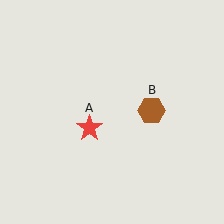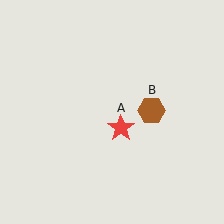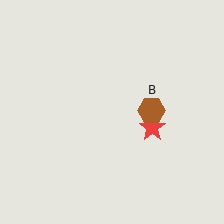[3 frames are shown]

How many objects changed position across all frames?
1 object changed position: red star (object A).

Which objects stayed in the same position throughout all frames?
Brown hexagon (object B) remained stationary.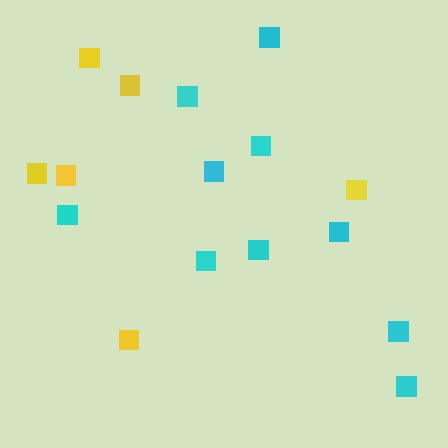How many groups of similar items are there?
There are 2 groups: one group of yellow squares (6) and one group of cyan squares (10).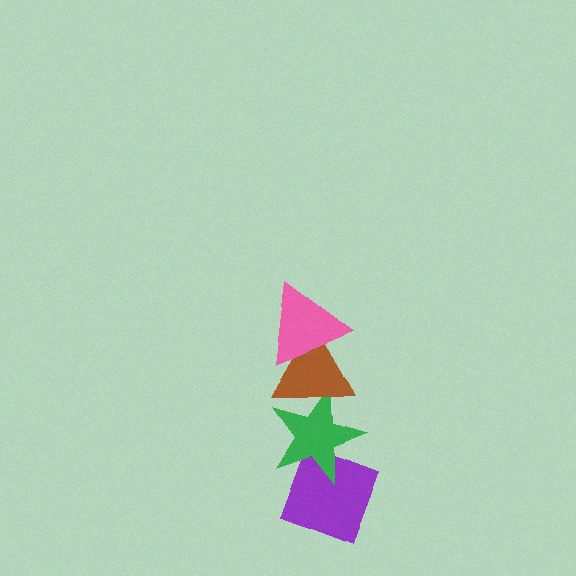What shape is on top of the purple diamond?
The green star is on top of the purple diamond.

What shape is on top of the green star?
The brown triangle is on top of the green star.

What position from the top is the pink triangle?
The pink triangle is 1st from the top.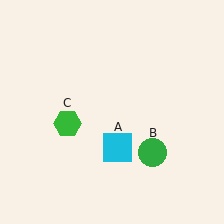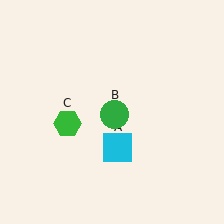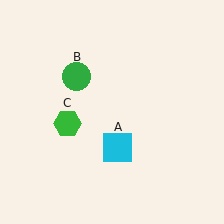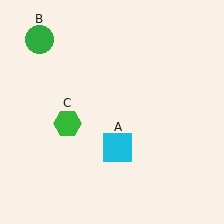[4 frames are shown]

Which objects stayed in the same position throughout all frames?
Cyan square (object A) and green hexagon (object C) remained stationary.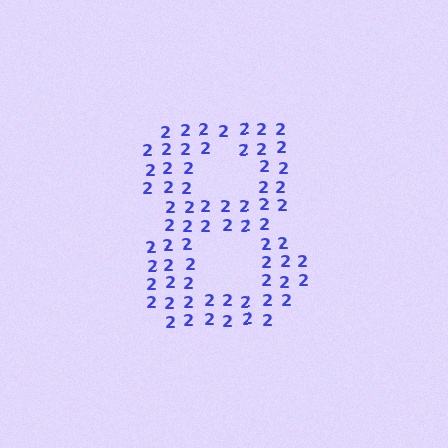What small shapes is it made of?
It is made of small digit 2's.